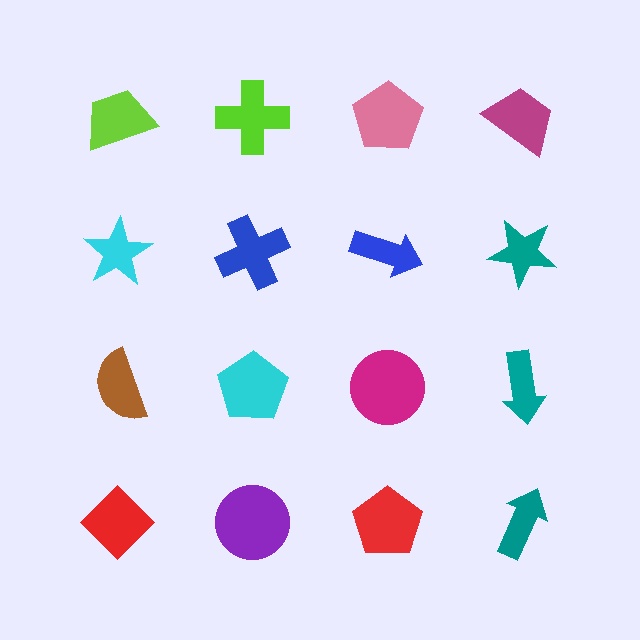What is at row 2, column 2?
A blue cross.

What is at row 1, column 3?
A pink pentagon.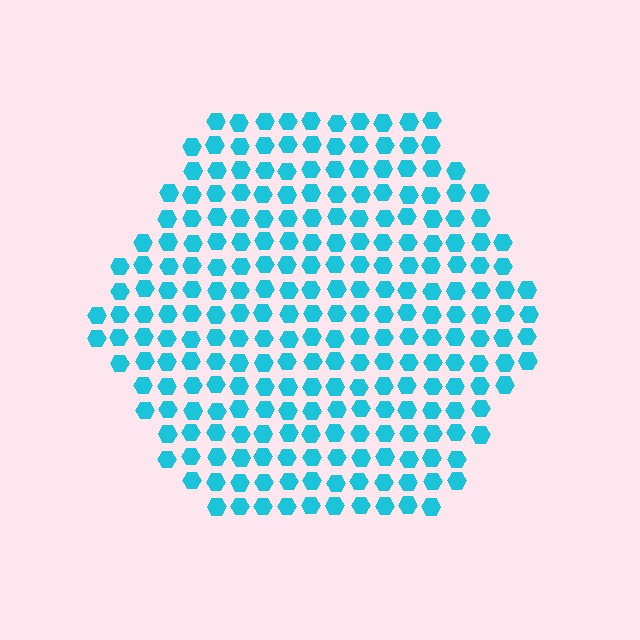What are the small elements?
The small elements are hexagons.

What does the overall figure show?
The overall figure shows a hexagon.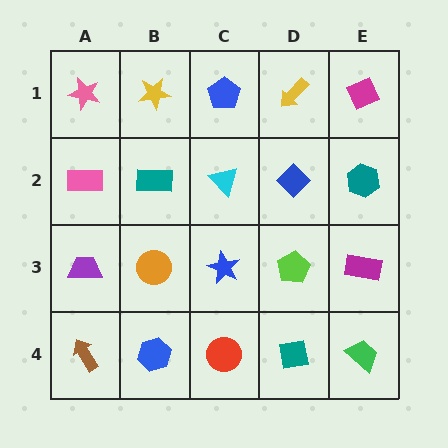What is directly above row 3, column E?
A teal hexagon.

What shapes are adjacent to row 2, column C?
A blue pentagon (row 1, column C), a blue star (row 3, column C), a teal rectangle (row 2, column B), a blue diamond (row 2, column D).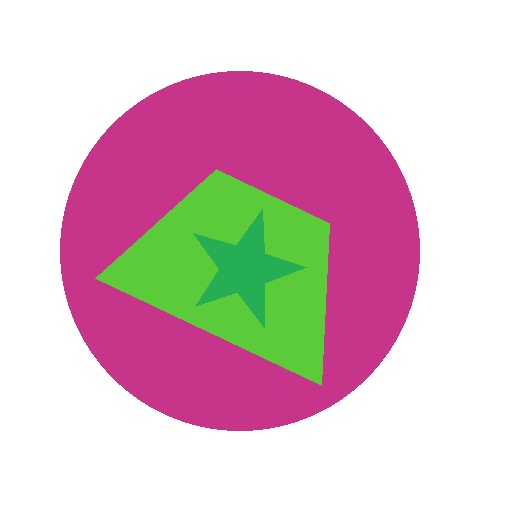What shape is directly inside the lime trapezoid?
The green star.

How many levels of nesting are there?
3.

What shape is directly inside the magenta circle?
The lime trapezoid.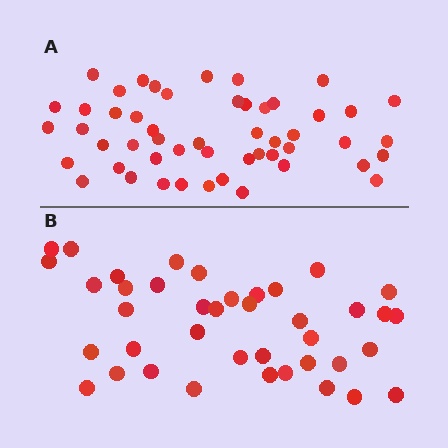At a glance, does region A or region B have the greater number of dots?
Region A (the top region) has more dots.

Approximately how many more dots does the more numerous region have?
Region A has roughly 12 or so more dots than region B.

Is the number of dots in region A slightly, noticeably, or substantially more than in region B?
Region A has noticeably more, but not dramatically so. The ratio is roughly 1.3 to 1.